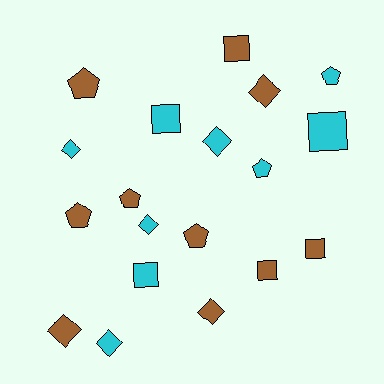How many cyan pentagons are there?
There are 2 cyan pentagons.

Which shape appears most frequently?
Diamond, with 7 objects.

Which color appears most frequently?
Brown, with 10 objects.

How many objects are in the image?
There are 19 objects.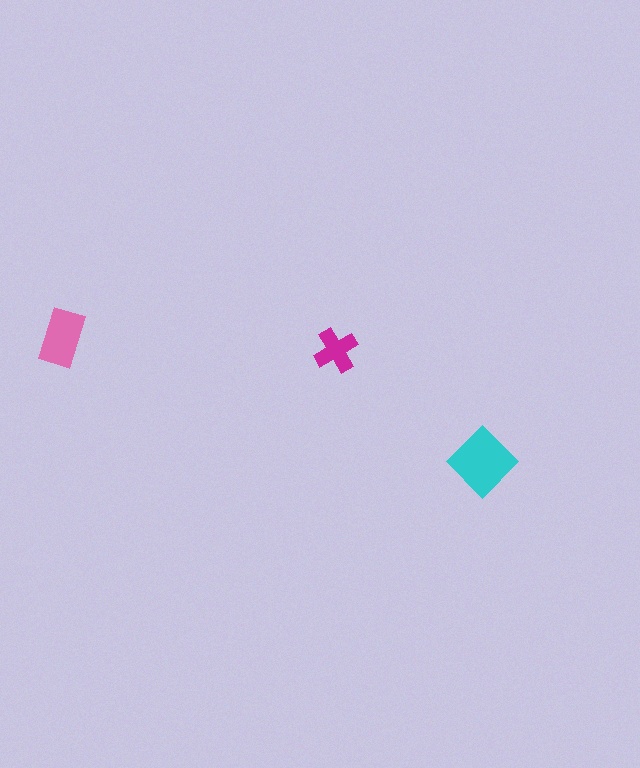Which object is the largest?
The cyan diamond.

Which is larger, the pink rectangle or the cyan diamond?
The cyan diamond.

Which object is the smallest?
The magenta cross.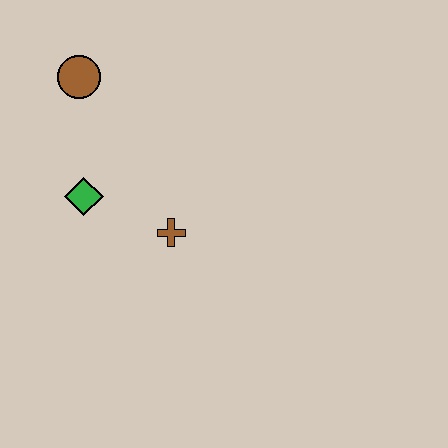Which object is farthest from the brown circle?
The brown cross is farthest from the brown circle.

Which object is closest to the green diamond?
The brown cross is closest to the green diamond.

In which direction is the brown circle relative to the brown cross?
The brown circle is above the brown cross.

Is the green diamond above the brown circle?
No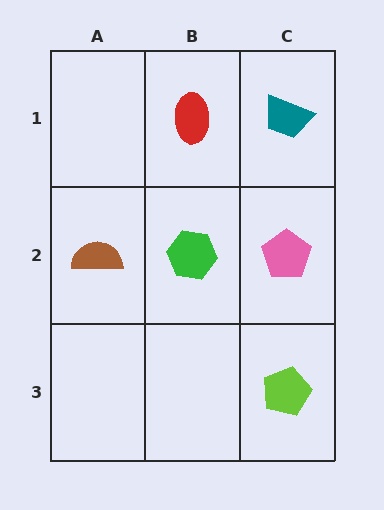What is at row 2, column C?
A pink pentagon.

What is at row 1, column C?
A teal trapezoid.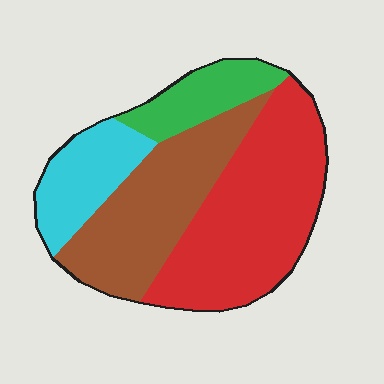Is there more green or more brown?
Brown.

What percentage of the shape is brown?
Brown covers around 30% of the shape.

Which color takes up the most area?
Red, at roughly 40%.